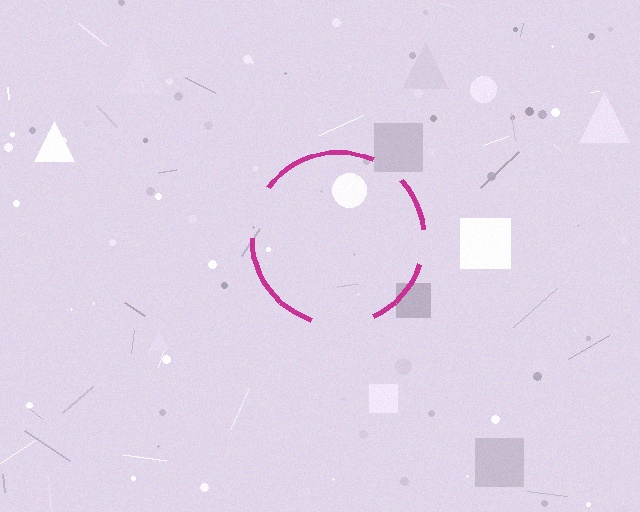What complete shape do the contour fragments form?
The contour fragments form a circle.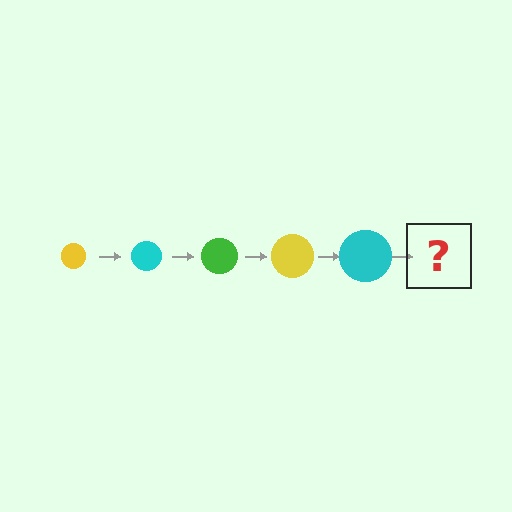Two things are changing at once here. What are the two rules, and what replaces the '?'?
The two rules are that the circle grows larger each step and the color cycles through yellow, cyan, and green. The '?' should be a green circle, larger than the previous one.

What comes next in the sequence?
The next element should be a green circle, larger than the previous one.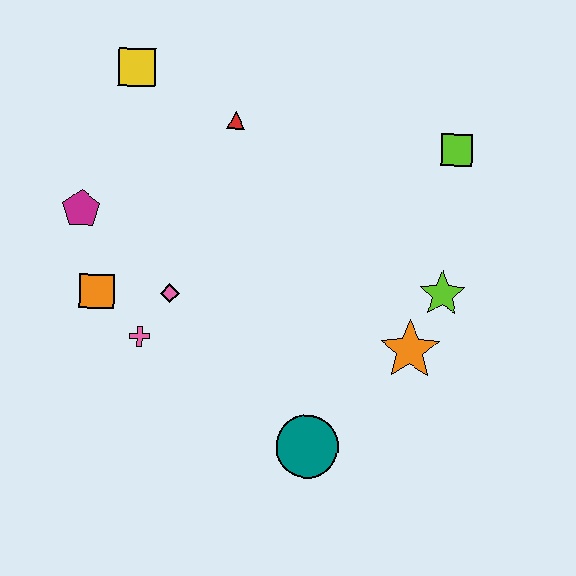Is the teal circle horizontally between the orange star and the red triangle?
Yes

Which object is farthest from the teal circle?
The yellow square is farthest from the teal circle.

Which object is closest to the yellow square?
The red triangle is closest to the yellow square.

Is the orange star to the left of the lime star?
Yes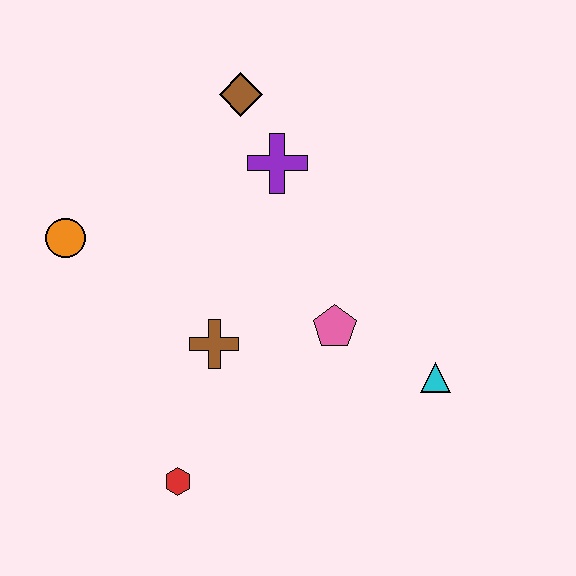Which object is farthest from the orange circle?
The cyan triangle is farthest from the orange circle.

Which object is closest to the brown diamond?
The purple cross is closest to the brown diamond.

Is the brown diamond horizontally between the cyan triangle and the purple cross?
No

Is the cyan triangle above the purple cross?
No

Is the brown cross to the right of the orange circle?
Yes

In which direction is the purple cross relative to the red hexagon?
The purple cross is above the red hexagon.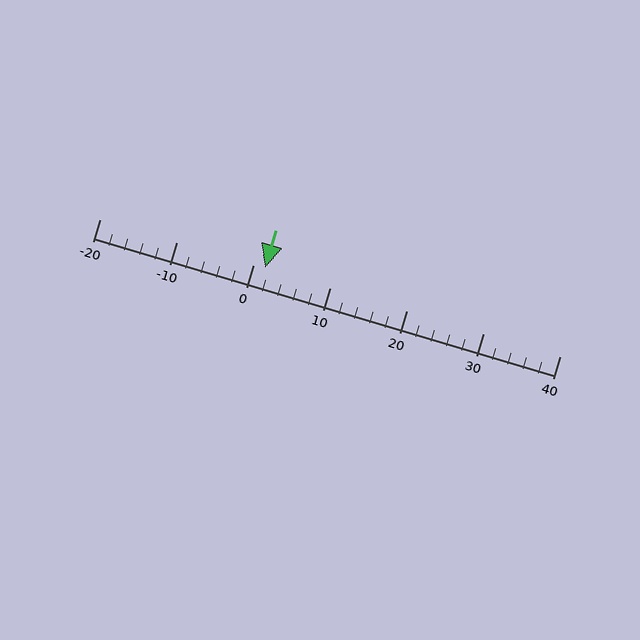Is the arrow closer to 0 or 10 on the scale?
The arrow is closer to 0.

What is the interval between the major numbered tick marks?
The major tick marks are spaced 10 units apart.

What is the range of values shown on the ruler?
The ruler shows values from -20 to 40.